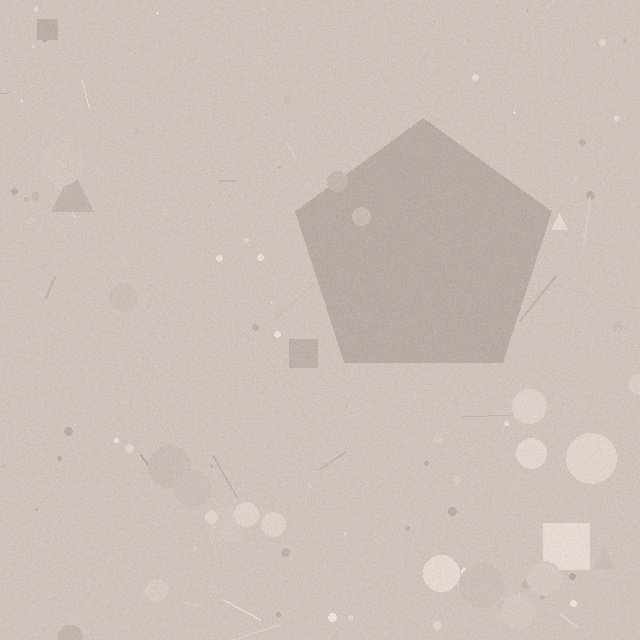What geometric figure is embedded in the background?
A pentagon is embedded in the background.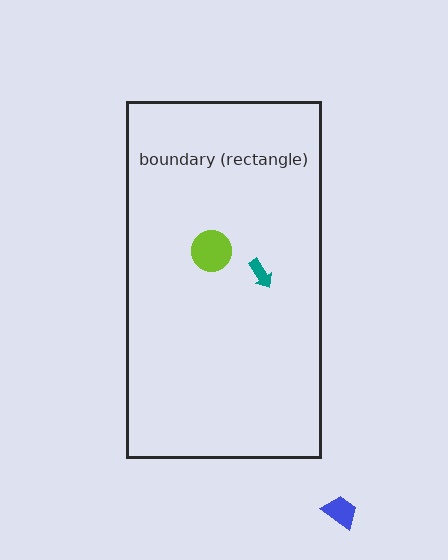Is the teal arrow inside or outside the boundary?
Inside.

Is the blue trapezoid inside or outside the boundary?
Outside.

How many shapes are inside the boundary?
2 inside, 1 outside.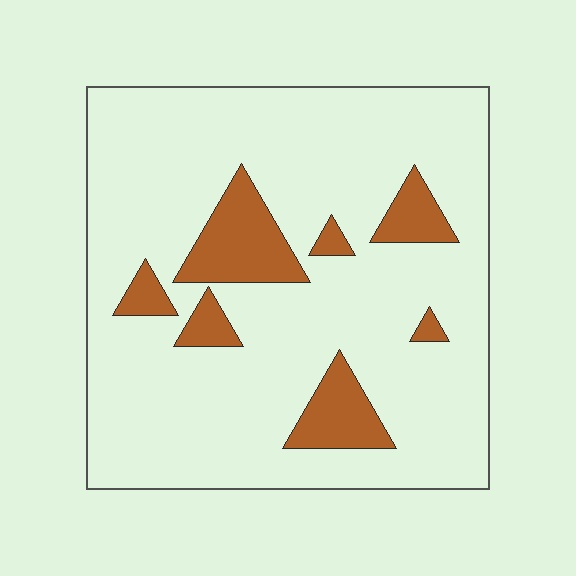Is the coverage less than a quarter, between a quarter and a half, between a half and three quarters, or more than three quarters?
Less than a quarter.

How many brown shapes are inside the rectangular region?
7.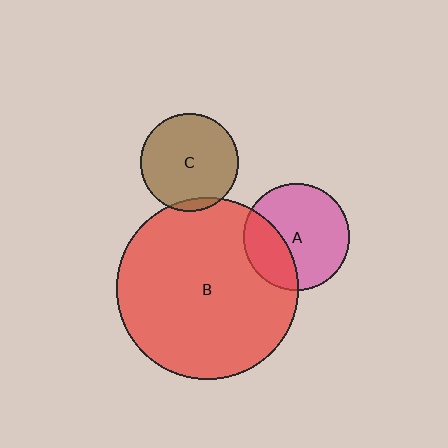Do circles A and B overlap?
Yes.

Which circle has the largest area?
Circle B (red).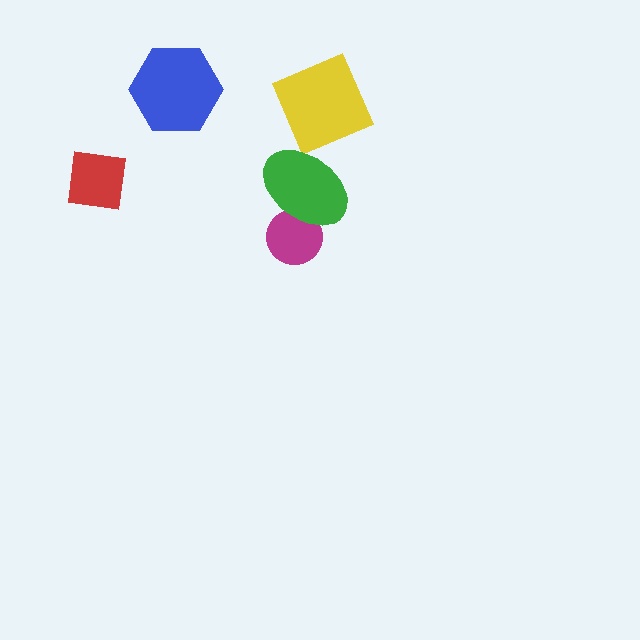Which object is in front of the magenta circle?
The green ellipse is in front of the magenta circle.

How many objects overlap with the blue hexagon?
0 objects overlap with the blue hexagon.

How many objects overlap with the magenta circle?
1 object overlaps with the magenta circle.